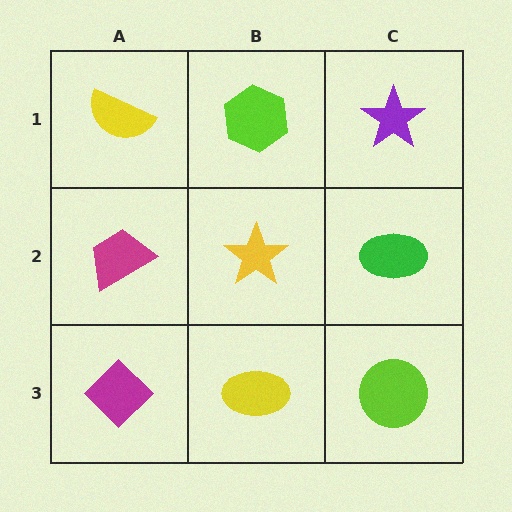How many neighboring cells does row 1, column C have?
2.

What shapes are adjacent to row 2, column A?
A yellow semicircle (row 1, column A), a magenta diamond (row 3, column A), a yellow star (row 2, column B).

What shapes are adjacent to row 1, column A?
A magenta trapezoid (row 2, column A), a lime hexagon (row 1, column B).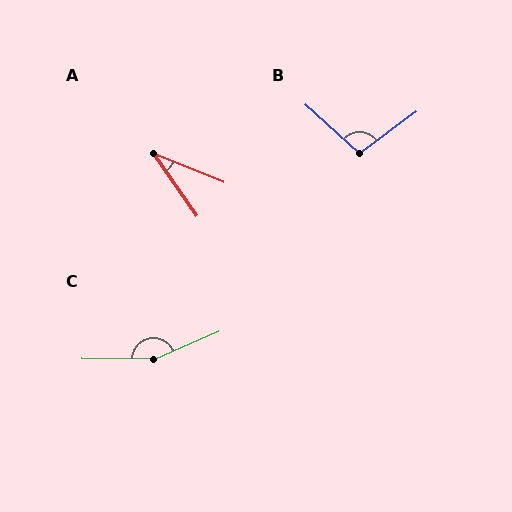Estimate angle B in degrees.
Approximately 101 degrees.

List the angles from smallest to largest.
A (34°), B (101°), C (156°).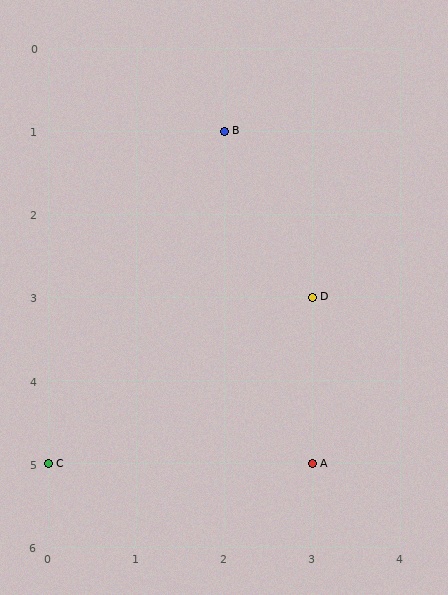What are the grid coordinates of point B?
Point B is at grid coordinates (2, 1).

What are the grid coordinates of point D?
Point D is at grid coordinates (3, 3).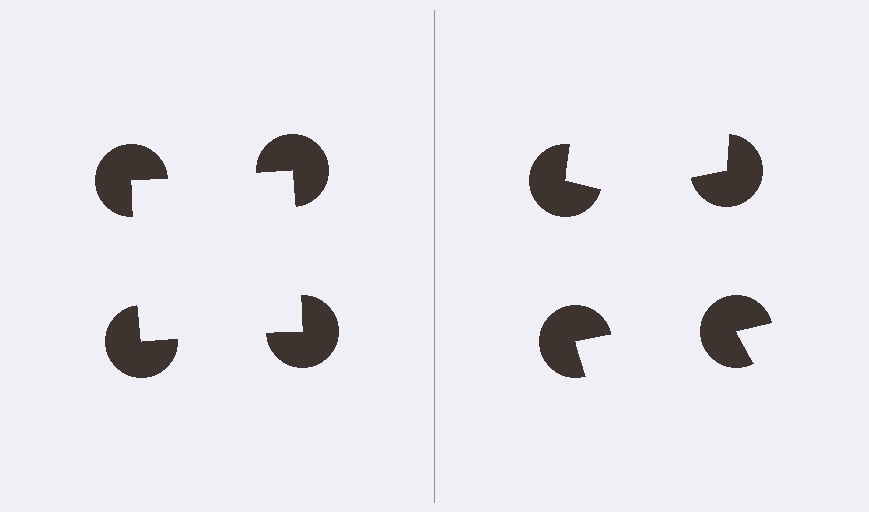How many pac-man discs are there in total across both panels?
8 — 4 on each side.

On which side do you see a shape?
An illusory square appears on the left side. On the right side the wedge cuts are rotated, so no coherent shape forms.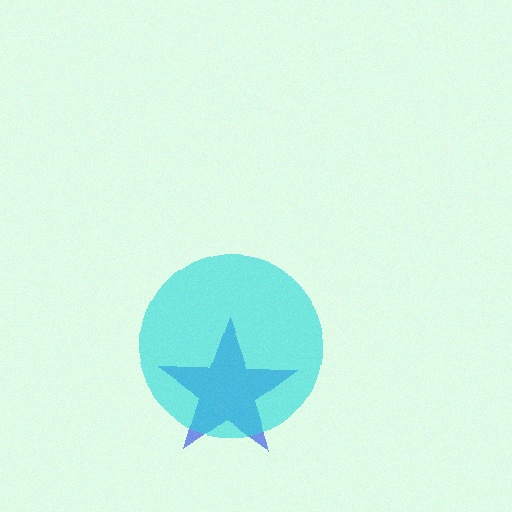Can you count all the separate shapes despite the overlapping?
Yes, there are 2 separate shapes.